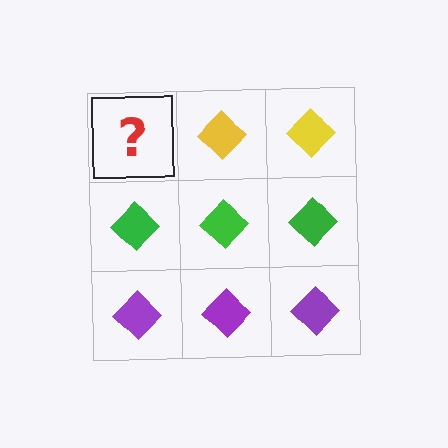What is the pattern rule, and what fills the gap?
The rule is that each row has a consistent color. The gap should be filled with a yellow diamond.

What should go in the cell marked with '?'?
The missing cell should contain a yellow diamond.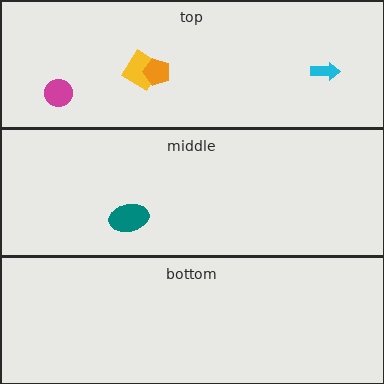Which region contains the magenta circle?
The top region.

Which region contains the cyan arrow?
The top region.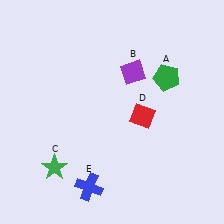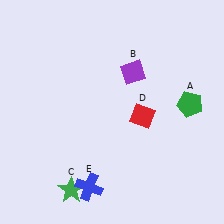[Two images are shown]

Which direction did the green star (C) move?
The green star (C) moved down.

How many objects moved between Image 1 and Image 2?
2 objects moved between the two images.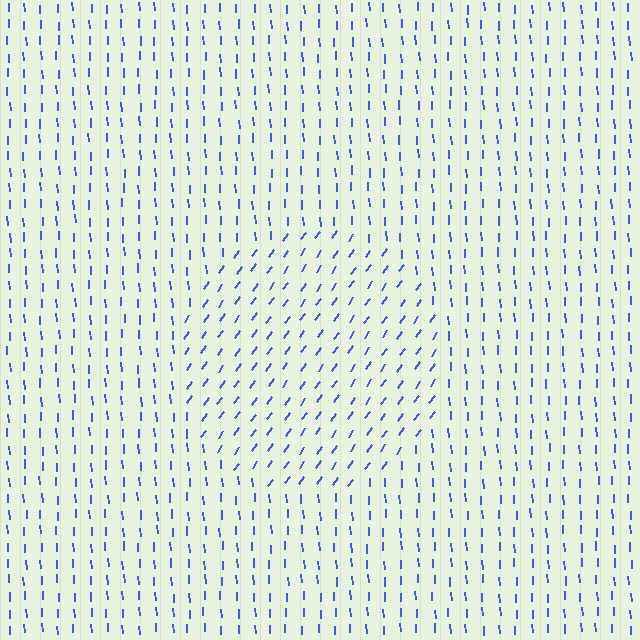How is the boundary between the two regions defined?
The boundary is defined purely by a change in line orientation (approximately 39 degrees difference). All lines are the same color and thickness.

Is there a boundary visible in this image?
Yes, there is a texture boundary formed by a change in line orientation.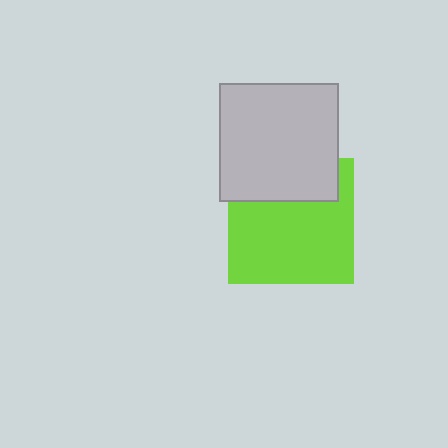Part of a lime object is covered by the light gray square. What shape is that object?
It is a square.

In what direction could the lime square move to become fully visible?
The lime square could move down. That would shift it out from behind the light gray square entirely.